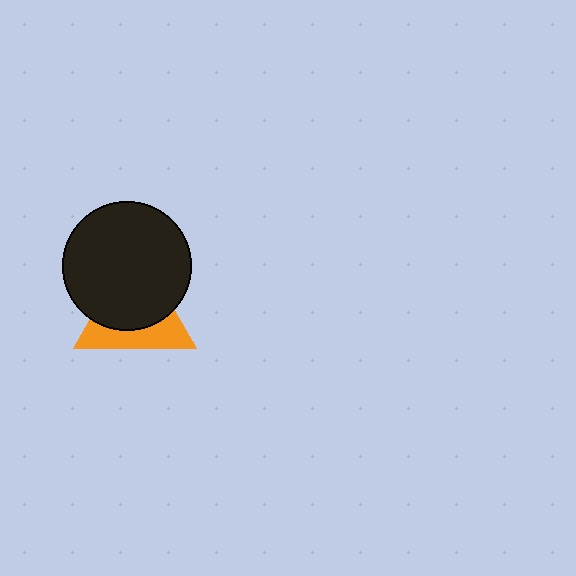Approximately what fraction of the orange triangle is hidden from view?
Roughly 60% of the orange triangle is hidden behind the black circle.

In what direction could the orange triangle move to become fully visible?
The orange triangle could move down. That would shift it out from behind the black circle entirely.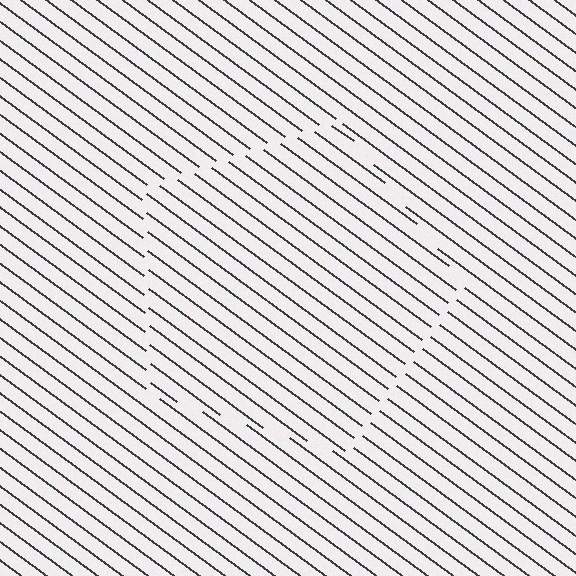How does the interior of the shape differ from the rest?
The interior of the shape contains the same grating, shifted by half a period — the contour is defined by the phase discontinuity where line-ends from the inner and outer gratings abut.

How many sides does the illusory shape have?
5 sides — the line-ends trace a pentagon.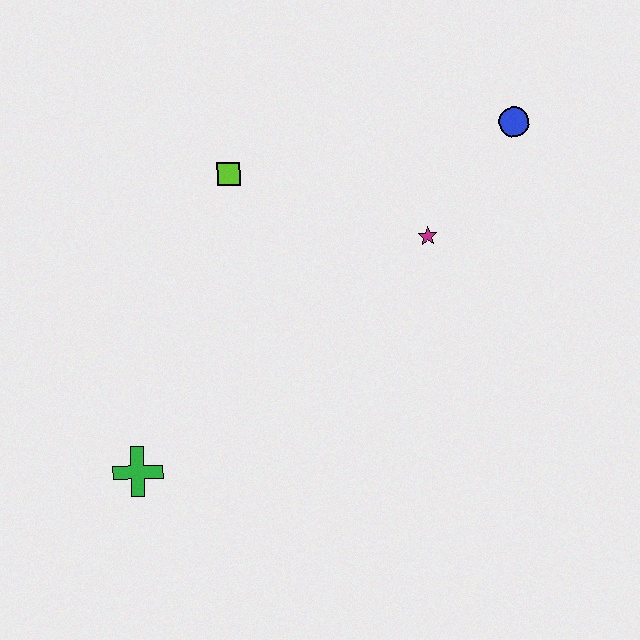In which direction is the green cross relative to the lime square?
The green cross is below the lime square.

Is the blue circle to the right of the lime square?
Yes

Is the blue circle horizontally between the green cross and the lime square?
No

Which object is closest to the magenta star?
The blue circle is closest to the magenta star.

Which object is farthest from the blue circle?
The green cross is farthest from the blue circle.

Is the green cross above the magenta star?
No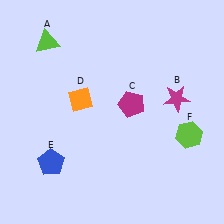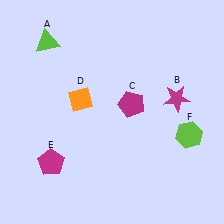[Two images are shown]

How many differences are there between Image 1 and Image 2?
There is 1 difference between the two images.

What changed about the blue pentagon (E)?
In Image 1, E is blue. In Image 2, it changed to magenta.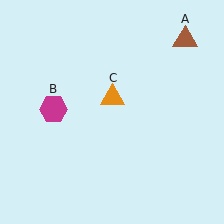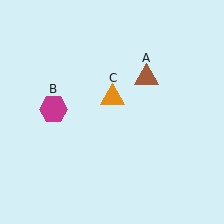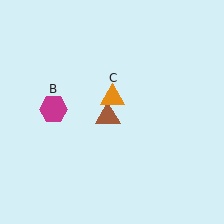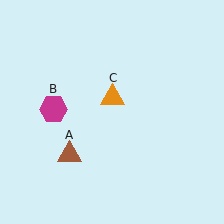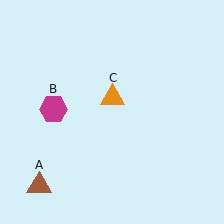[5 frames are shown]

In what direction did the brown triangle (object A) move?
The brown triangle (object A) moved down and to the left.